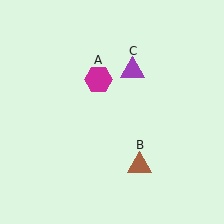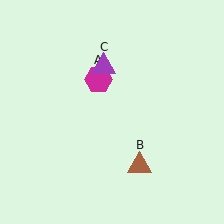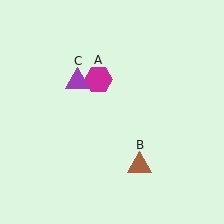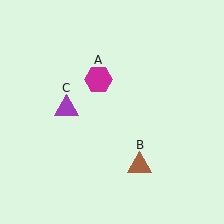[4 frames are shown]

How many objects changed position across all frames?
1 object changed position: purple triangle (object C).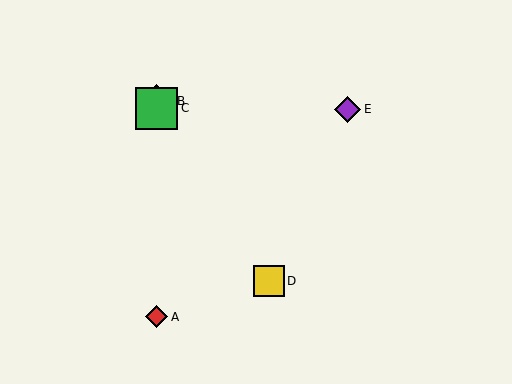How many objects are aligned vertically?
3 objects (A, B, C) are aligned vertically.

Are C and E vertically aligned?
No, C is at x≈157 and E is at x≈348.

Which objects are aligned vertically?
Objects A, B, C are aligned vertically.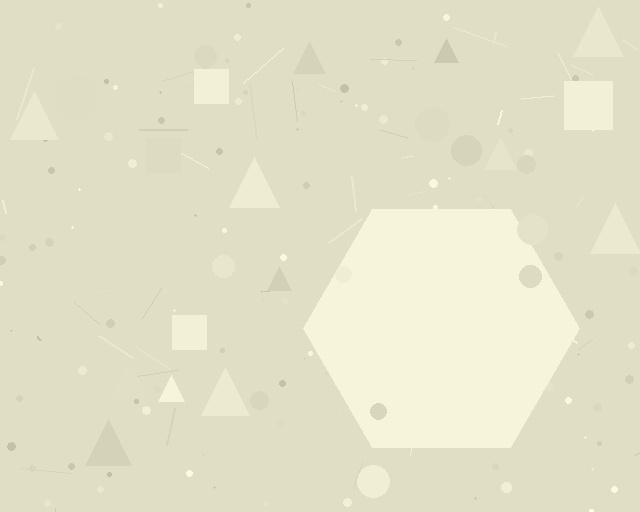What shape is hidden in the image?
A hexagon is hidden in the image.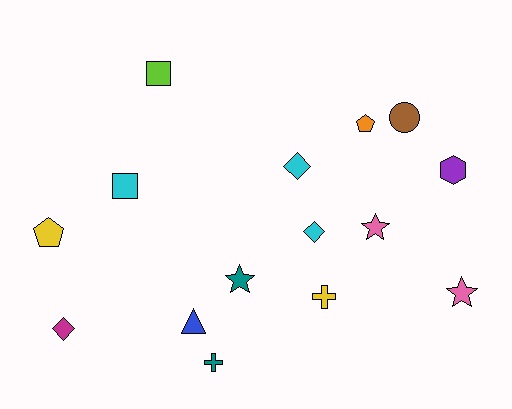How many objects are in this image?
There are 15 objects.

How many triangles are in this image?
There is 1 triangle.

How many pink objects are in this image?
There are 2 pink objects.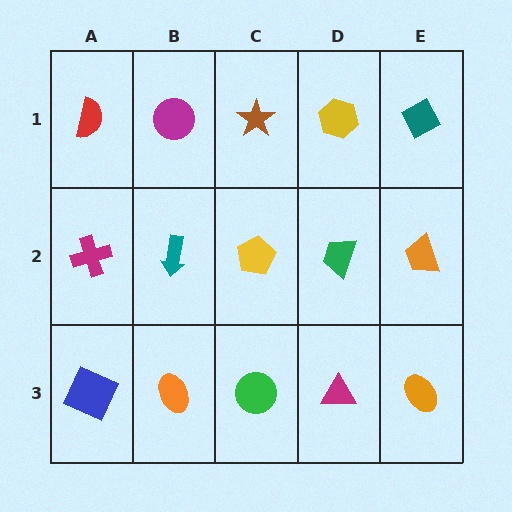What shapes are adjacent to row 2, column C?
A brown star (row 1, column C), a green circle (row 3, column C), a teal arrow (row 2, column B), a green trapezoid (row 2, column D).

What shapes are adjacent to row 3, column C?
A yellow pentagon (row 2, column C), an orange ellipse (row 3, column B), a magenta triangle (row 3, column D).